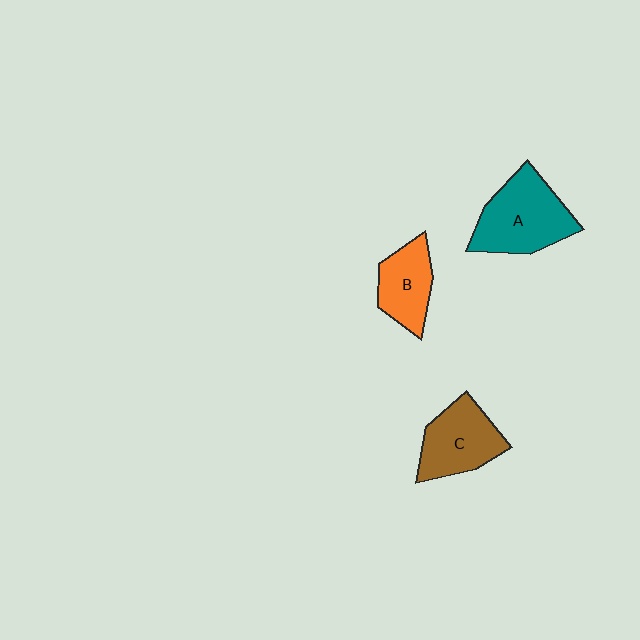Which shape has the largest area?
Shape A (teal).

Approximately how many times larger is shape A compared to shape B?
Approximately 1.6 times.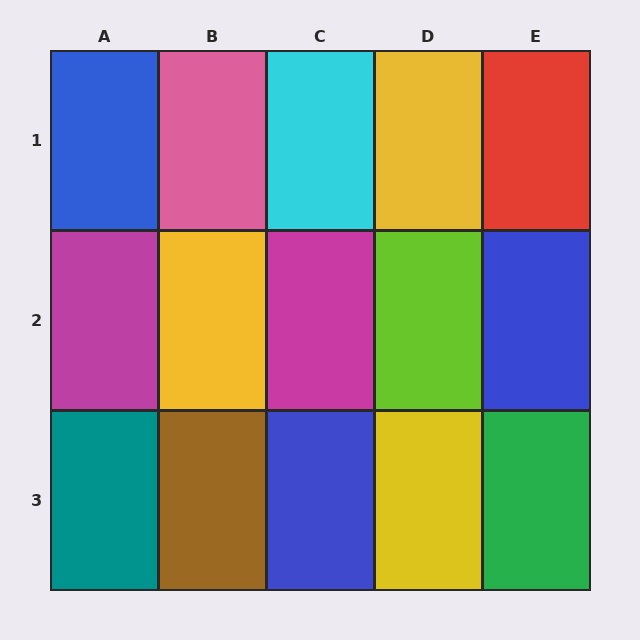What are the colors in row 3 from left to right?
Teal, brown, blue, yellow, green.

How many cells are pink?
1 cell is pink.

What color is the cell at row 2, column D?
Lime.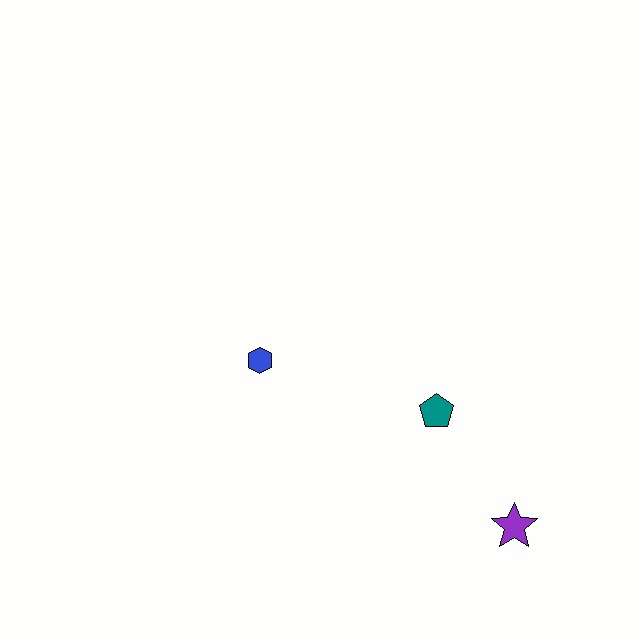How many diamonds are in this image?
There are no diamonds.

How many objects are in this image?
There are 3 objects.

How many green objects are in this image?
There are no green objects.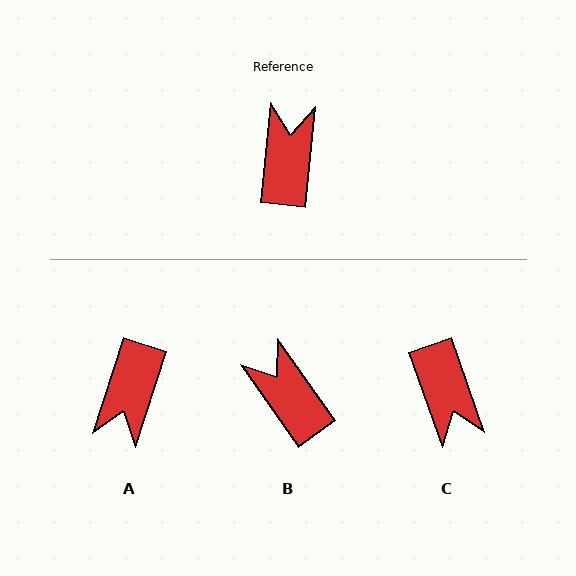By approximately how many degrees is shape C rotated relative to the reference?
Approximately 154 degrees clockwise.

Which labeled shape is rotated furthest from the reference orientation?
A, about 168 degrees away.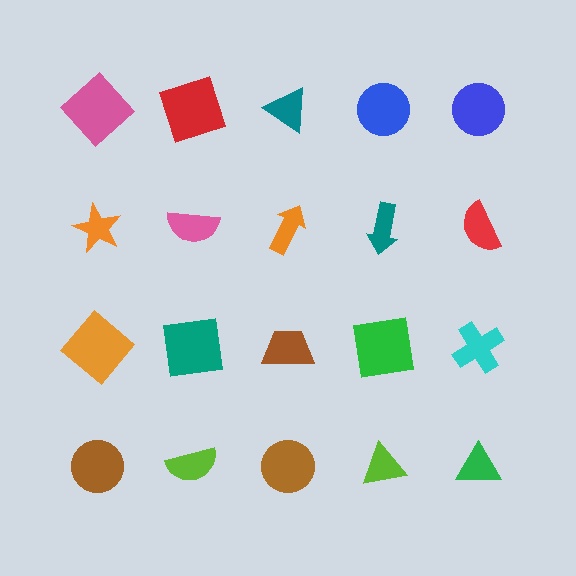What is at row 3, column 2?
A teal square.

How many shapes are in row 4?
5 shapes.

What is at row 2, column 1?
An orange star.